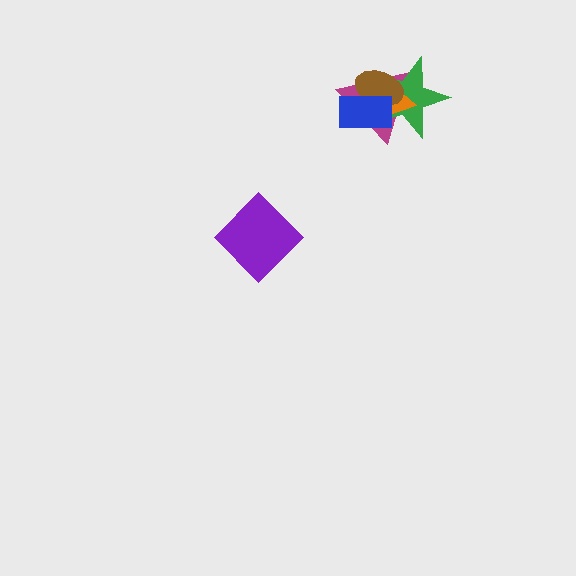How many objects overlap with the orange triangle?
4 objects overlap with the orange triangle.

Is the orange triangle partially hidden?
Yes, it is partially covered by another shape.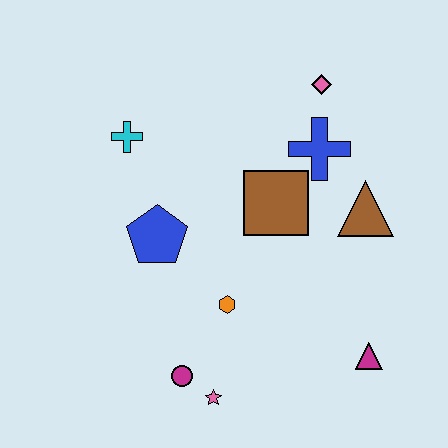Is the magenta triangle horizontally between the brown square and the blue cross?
No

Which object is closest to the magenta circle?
The pink star is closest to the magenta circle.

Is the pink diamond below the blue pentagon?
No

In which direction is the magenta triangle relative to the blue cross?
The magenta triangle is below the blue cross.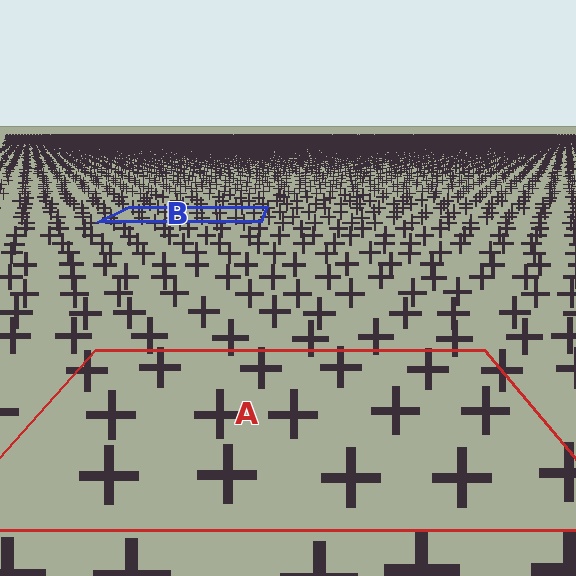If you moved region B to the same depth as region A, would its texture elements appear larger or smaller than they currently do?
They would appear larger. At a closer depth, the same texture elements are projected at a bigger on-screen size.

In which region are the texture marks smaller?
The texture marks are smaller in region B, because it is farther away.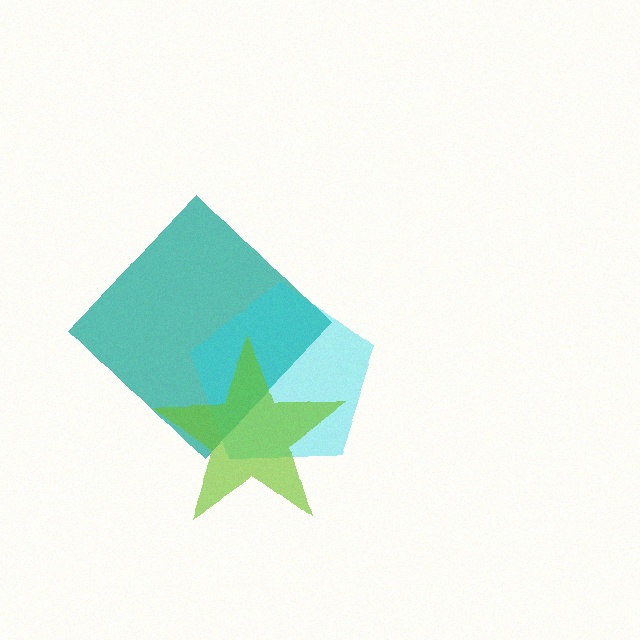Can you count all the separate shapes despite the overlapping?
Yes, there are 3 separate shapes.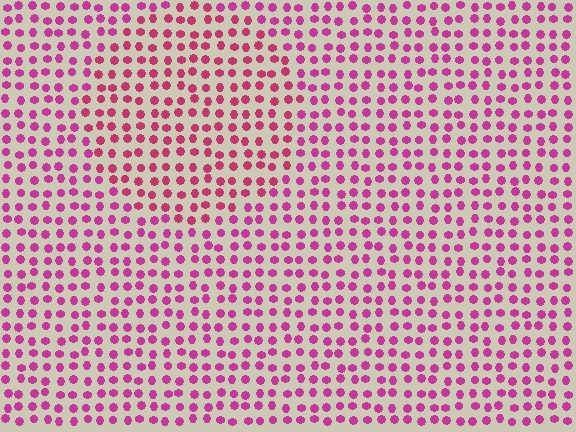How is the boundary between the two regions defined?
The boundary is defined purely by a slight shift in hue (about 20 degrees). Spacing, size, and orientation are identical on both sides.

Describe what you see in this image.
The image is filled with small magenta elements in a uniform arrangement. A circle-shaped region is visible where the elements are tinted to a slightly different hue, forming a subtle color boundary.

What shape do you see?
I see a circle.